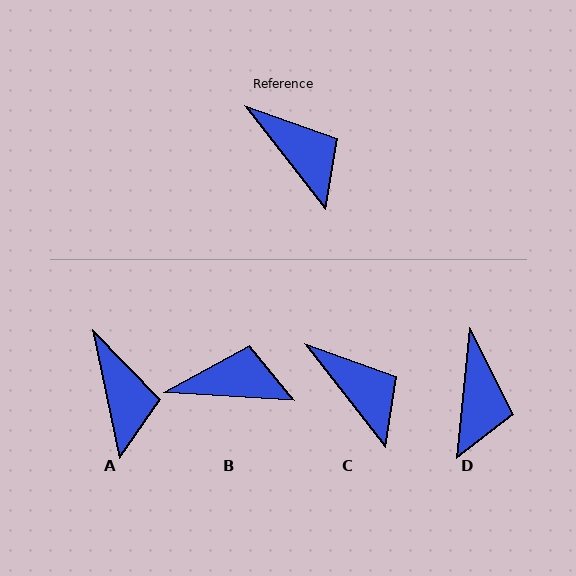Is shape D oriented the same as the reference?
No, it is off by about 43 degrees.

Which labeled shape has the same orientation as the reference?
C.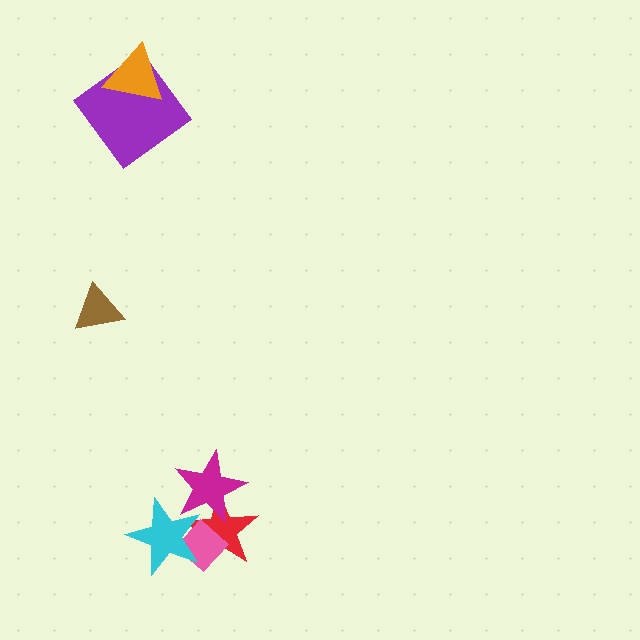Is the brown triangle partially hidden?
No, no other shape covers it.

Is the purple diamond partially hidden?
Yes, it is partially covered by another shape.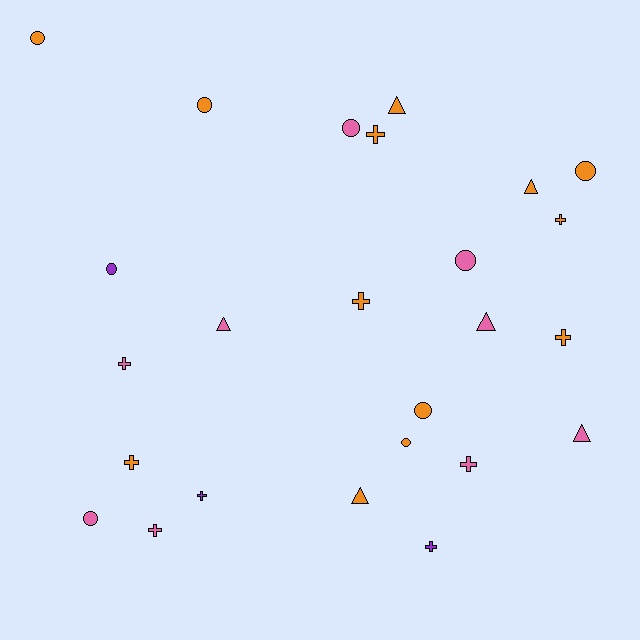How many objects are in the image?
There are 25 objects.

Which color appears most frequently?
Orange, with 13 objects.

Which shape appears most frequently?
Cross, with 10 objects.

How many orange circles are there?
There are 5 orange circles.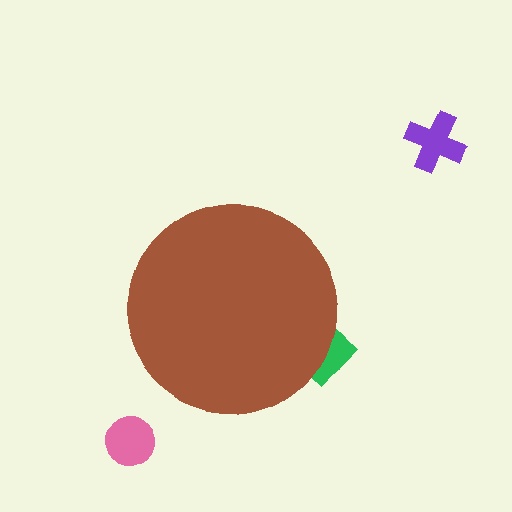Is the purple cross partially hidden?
No, the purple cross is fully visible.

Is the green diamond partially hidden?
Yes, the green diamond is partially hidden behind the brown circle.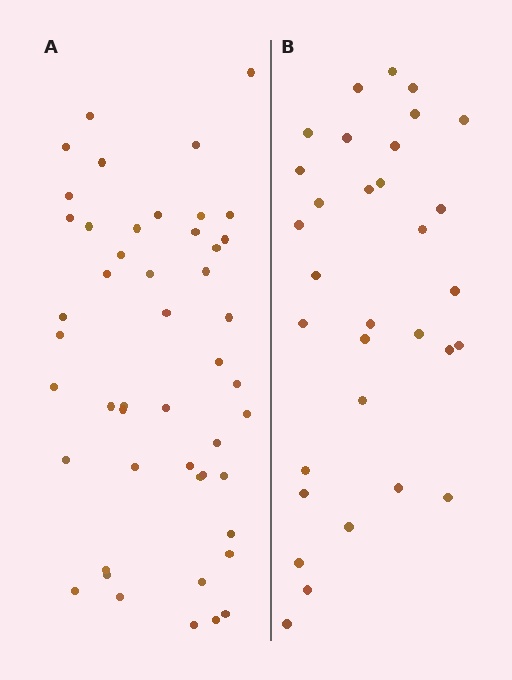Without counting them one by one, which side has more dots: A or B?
Region A (the left region) has more dots.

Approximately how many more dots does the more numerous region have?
Region A has approximately 15 more dots than region B.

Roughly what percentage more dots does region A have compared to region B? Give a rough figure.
About 50% more.